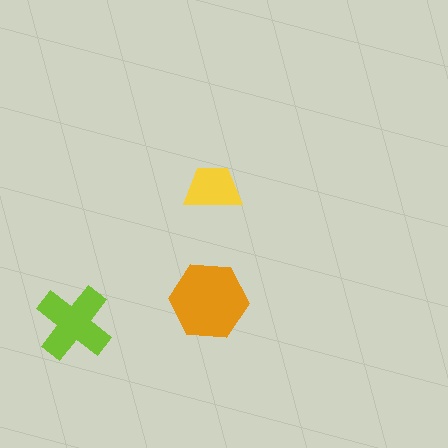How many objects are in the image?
There are 3 objects in the image.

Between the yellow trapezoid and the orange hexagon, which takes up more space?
The orange hexagon.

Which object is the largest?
The orange hexagon.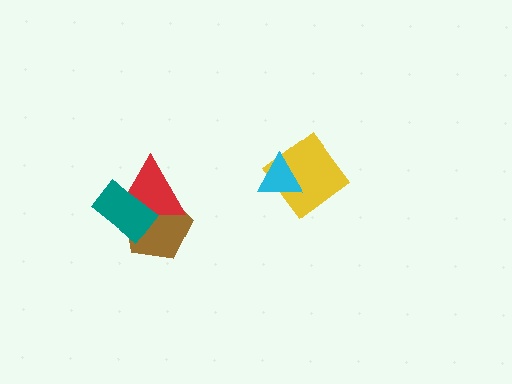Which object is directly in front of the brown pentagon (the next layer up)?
The red triangle is directly in front of the brown pentagon.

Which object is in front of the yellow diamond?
The cyan triangle is in front of the yellow diamond.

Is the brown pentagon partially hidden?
Yes, it is partially covered by another shape.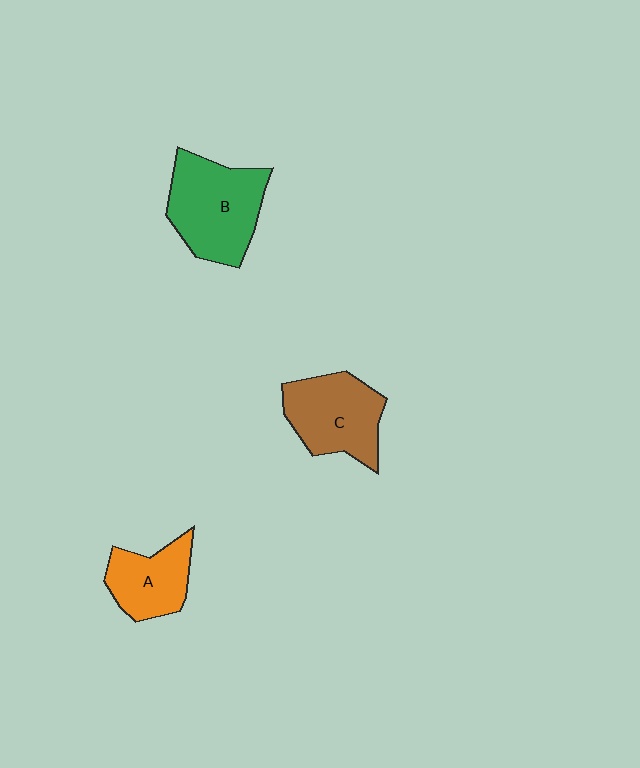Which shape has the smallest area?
Shape A (orange).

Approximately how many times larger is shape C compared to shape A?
Approximately 1.3 times.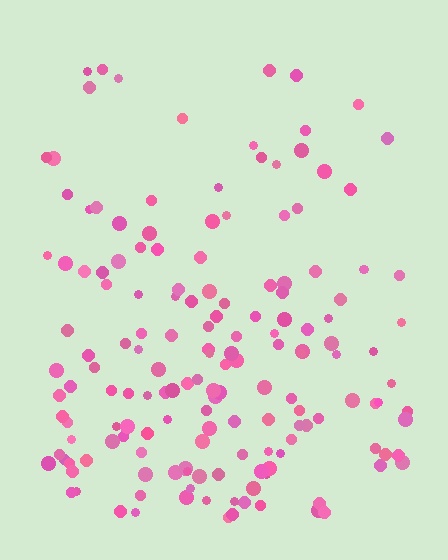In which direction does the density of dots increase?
From top to bottom, with the bottom side densest.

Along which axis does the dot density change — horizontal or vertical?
Vertical.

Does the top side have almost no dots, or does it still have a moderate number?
Still a moderate number, just noticeably fewer than the bottom.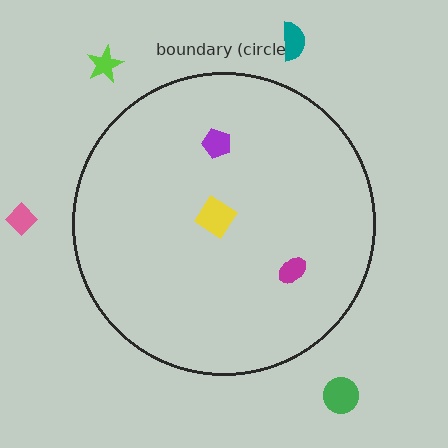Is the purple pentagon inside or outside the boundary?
Inside.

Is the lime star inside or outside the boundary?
Outside.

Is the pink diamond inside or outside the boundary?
Outside.